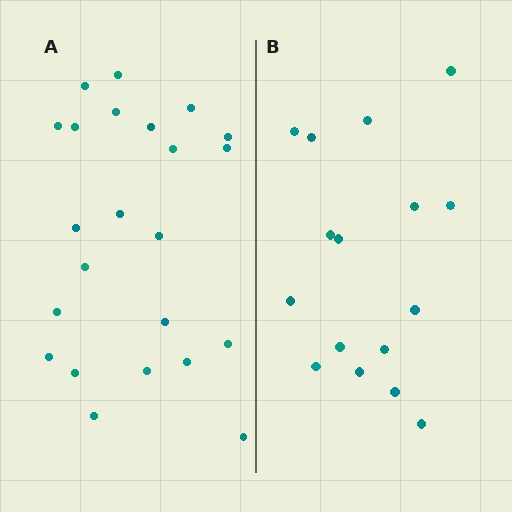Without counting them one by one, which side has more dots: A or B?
Region A (the left region) has more dots.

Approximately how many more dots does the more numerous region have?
Region A has roughly 8 or so more dots than region B.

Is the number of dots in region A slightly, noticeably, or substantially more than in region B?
Region A has noticeably more, but not dramatically so. The ratio is roughly 1.4 to 1.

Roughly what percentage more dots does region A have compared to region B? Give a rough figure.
About 45% more.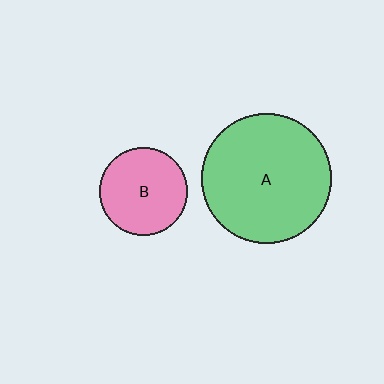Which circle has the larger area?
Circle A (green).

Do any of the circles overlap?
No, none of the circles overlap.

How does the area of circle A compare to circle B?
Approximately 2.2 times.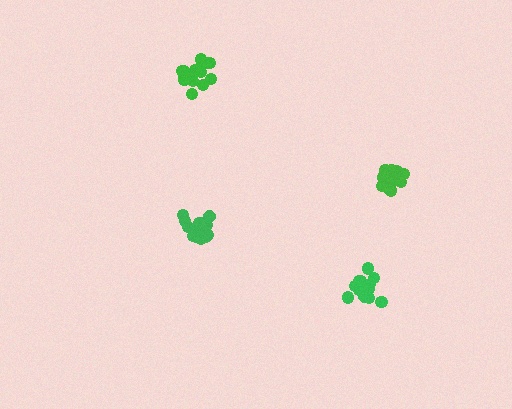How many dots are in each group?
Group 1: 16 dots, Group 2: 17 dots, Group 3: 14 dots, Group 4: 16 dots (63 total).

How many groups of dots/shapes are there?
There are 4 groups.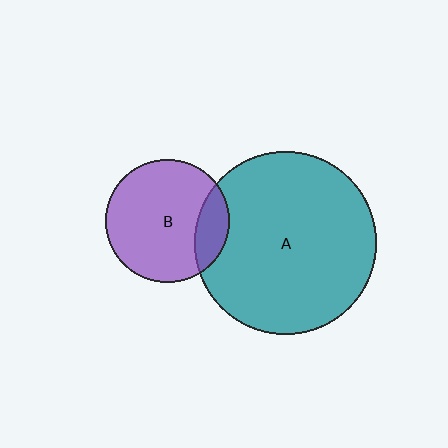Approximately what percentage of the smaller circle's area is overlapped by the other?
Approximately 15%.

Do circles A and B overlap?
Yes.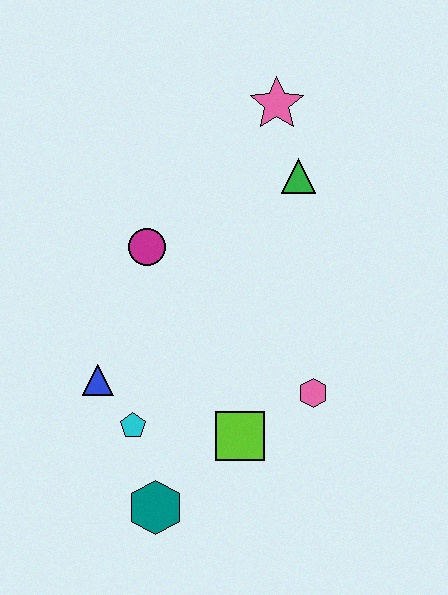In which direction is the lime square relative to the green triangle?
The lime square is below the green triangle.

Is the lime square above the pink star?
No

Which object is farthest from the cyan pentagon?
The pink star is farthest from the cyan pentagon.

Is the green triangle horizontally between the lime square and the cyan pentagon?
No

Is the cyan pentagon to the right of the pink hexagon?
No